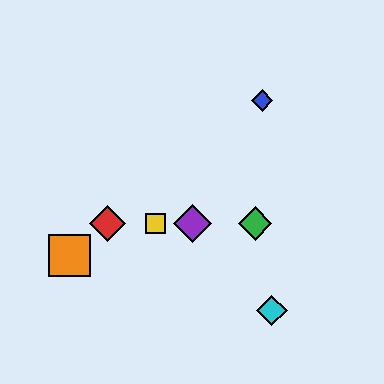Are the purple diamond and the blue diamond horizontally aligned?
No, the purple diamond is at y≈223 and the blue diamond is at y≈100.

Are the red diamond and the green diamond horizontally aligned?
Yes, both are at y≈223.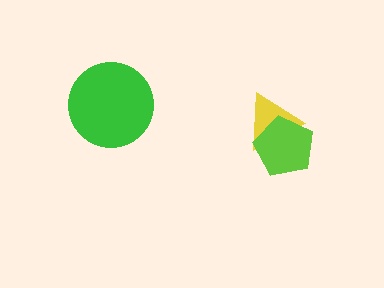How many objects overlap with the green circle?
0 objects overlap with the green circle.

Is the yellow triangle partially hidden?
Yes, it is partially covered by another shape.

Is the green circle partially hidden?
No, no other shape covers it.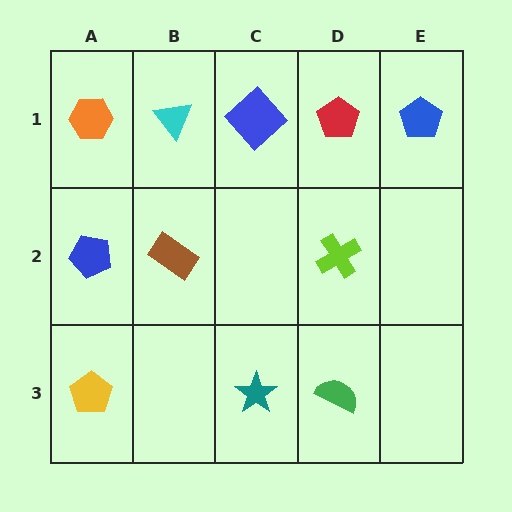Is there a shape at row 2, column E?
No, that cell is empty.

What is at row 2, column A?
A blue pentagon.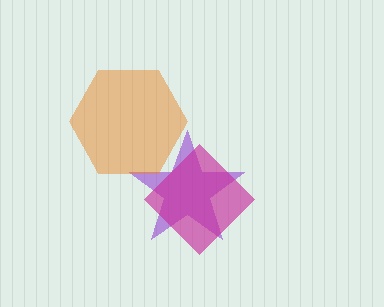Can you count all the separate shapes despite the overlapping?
Yes, there are 3 separate shapes.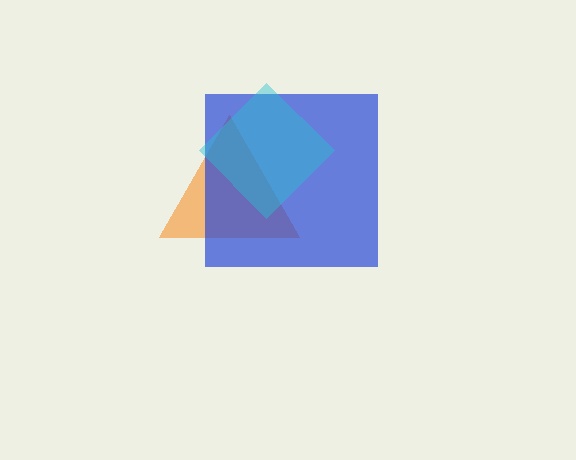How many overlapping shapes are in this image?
There are 3 overlapping shapes in the image.